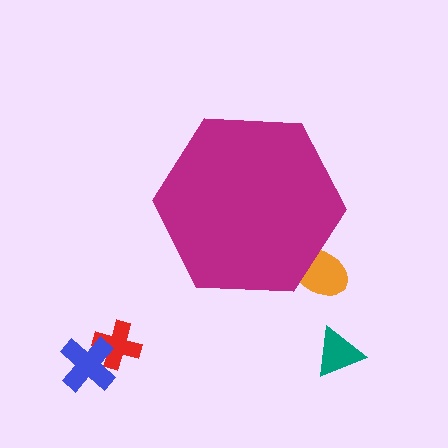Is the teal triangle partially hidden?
No, the teal triangle is fully visible.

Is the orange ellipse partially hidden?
Yes, the orange ellipse is partially hidden behind the magenta hexagon.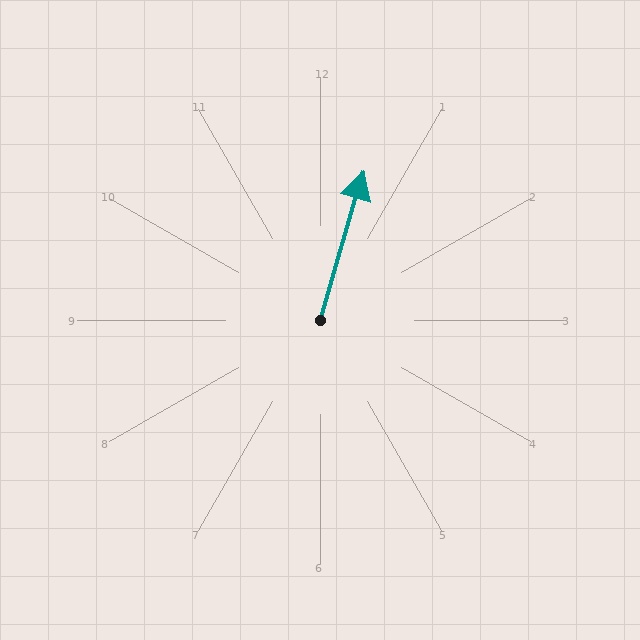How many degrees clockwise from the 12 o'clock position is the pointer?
Approximately 16 degrees.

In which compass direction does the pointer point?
North.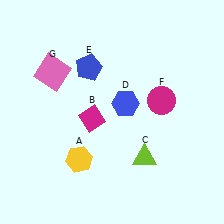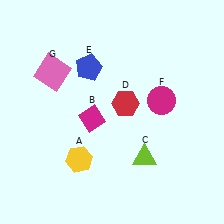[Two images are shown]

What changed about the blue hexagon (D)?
In Image 1, D is blue. In Image 2, it changed to red.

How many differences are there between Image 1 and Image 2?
There is 1 difference between the two images.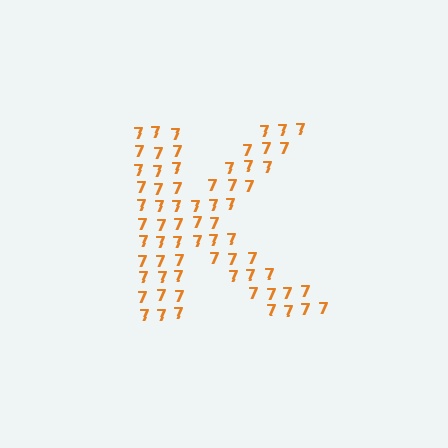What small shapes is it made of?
It is made of small digit 7's.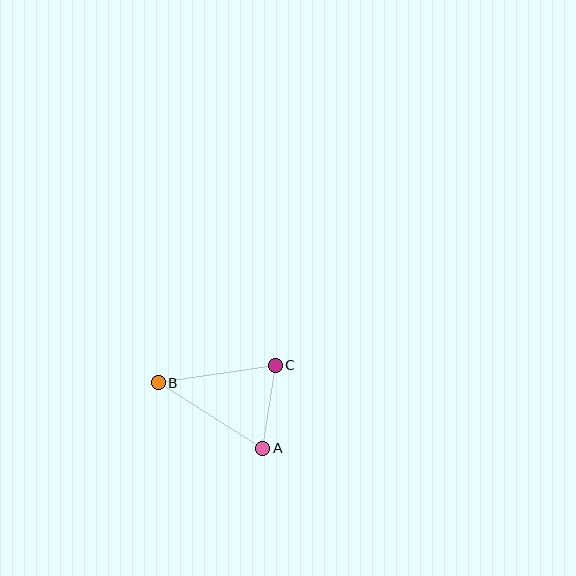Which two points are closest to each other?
Points A and C are closest to each other.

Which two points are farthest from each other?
Points A and B are farthest from each other.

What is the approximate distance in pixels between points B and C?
The distance between B and C is approximately 119 pixels.